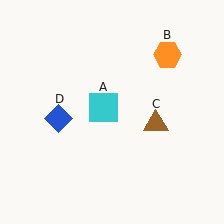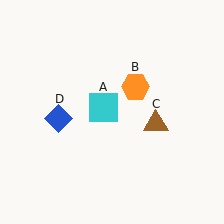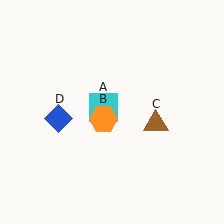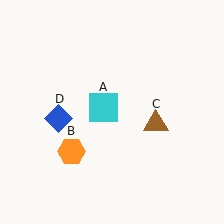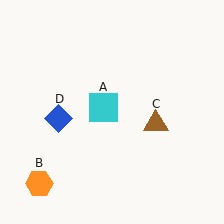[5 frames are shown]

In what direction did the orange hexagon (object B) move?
The orange hexagon (object B) moved down and to the left.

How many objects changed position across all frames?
1 object changed position: orange hexagon (object B).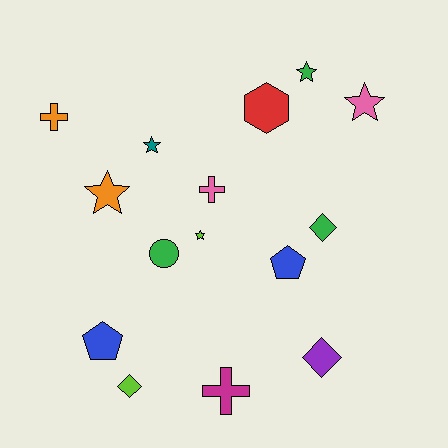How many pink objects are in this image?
There are 2 pink objects.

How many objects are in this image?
There are 15 objects.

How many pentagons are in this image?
There are 2 pentagons.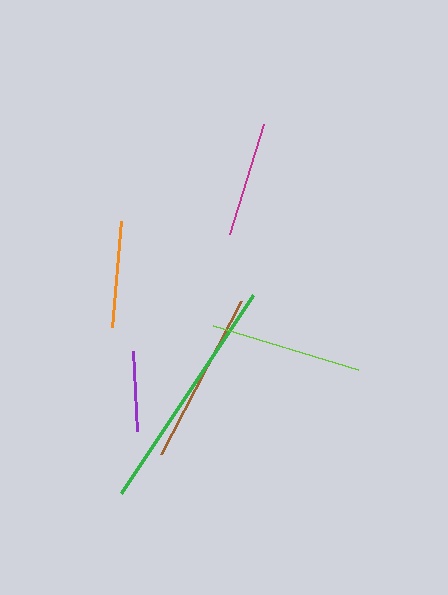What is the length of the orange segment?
The orange segment is approximately 106 pixels long.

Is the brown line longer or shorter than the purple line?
The brown line is longer than the purple line.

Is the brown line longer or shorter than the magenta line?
The brown line is longer than the magenta line.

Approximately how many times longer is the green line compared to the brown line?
The green line is approximately 1.4 times the length of the brown line.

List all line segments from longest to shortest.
From longest to shortest: green, brown, lime, magenta, orange, purple.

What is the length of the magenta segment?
The magenta segment is approximately 115 pixels long.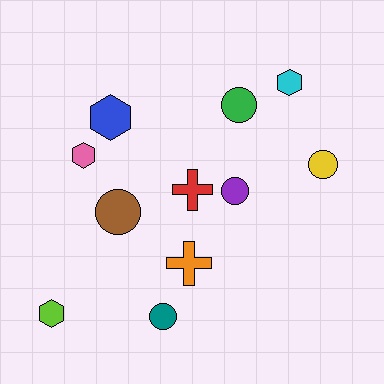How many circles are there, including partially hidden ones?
There are 5 circles.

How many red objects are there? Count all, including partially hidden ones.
There is 1 red object.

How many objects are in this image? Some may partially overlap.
There are 11 objects.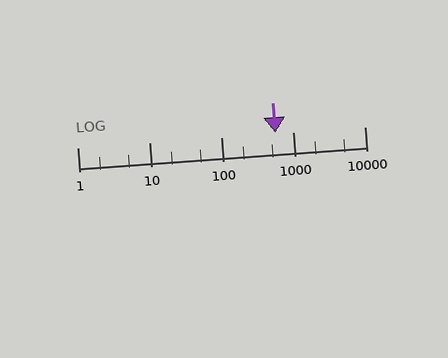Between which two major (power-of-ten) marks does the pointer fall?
The pointer is between 100 and 1000.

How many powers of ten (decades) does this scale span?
The scale spans 4 decades, from 1 to 10000.